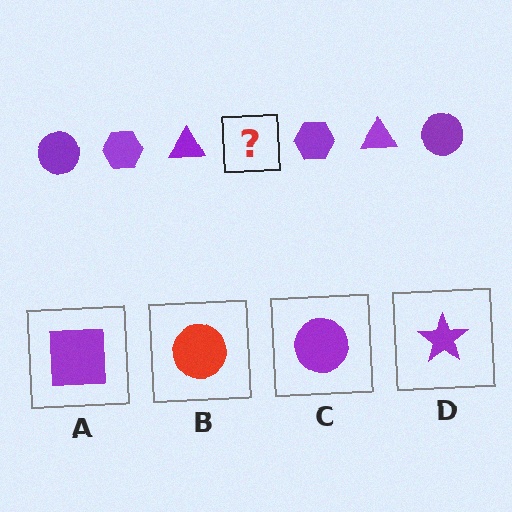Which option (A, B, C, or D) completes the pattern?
C.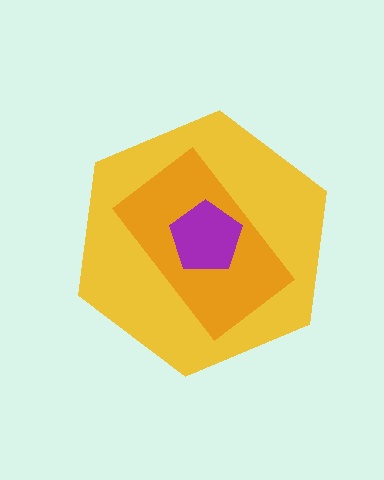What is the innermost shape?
The purple pentagon.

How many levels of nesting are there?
3.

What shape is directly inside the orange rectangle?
The purple pentagon.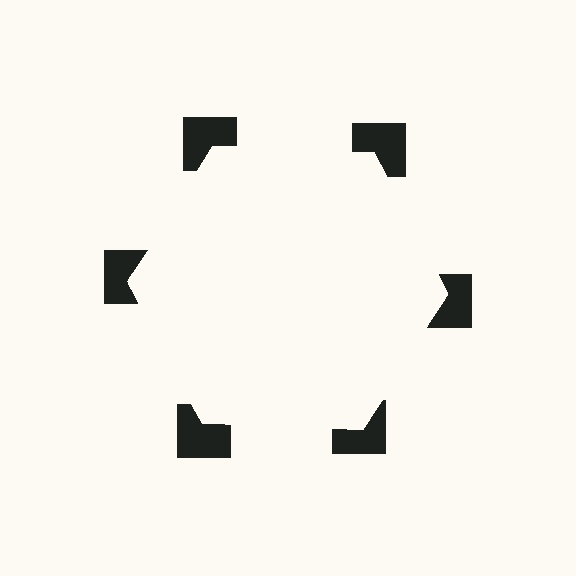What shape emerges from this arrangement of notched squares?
An illusory hexagon — its edges are inferred from the aligned wedge cuts in the notched squares, not physically drawn.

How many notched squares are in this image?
There are 6 — one at each vertex of the illusory hexagon.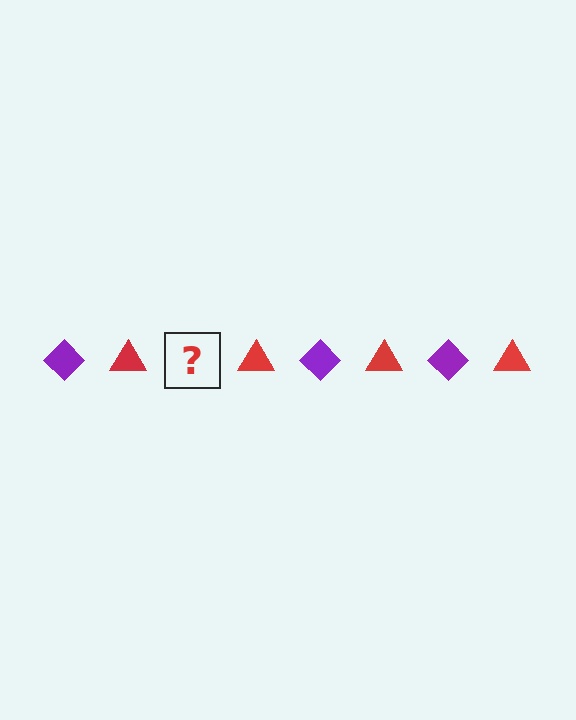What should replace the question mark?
The question mark should be replaced with a purple diamond.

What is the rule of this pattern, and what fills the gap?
The rule is that the pattern alternates between purple diamond and red triangle. The gap should be filled with a purple diamond.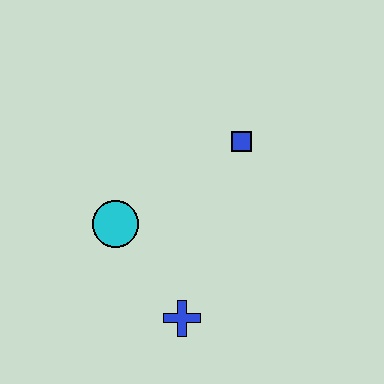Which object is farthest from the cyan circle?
The blue square is farthest from the cyan circle.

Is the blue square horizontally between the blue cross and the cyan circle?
No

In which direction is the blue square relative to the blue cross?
The blue square is above the blue cross.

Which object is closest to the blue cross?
The cyan circle is closest to the blue cross.